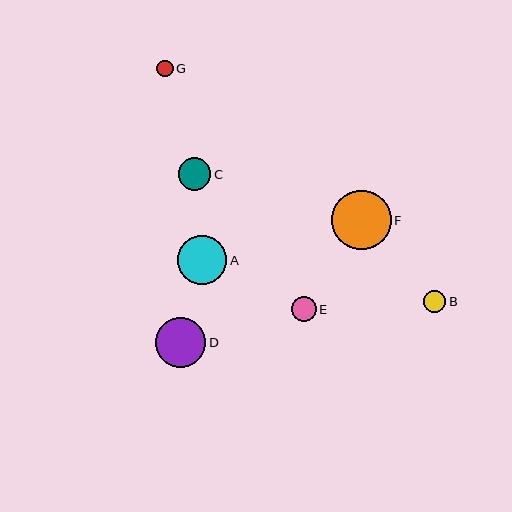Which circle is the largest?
Circle F is the largest with a size of approximately 60 pixels.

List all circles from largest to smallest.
From largest to smallest: F, D, A, C, E, B, G.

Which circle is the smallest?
Circle G is the smallest with a size of approximately 17 pixels.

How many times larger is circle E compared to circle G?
Circle E is approximately 1.5 times the size of circle G.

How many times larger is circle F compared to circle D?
Circle F is approximately 1.2 times the size of circle D.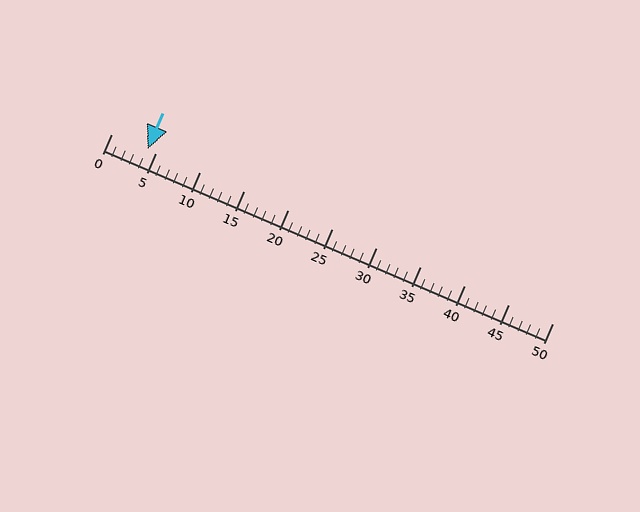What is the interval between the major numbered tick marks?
The major tick marks are spaced 5 units apart.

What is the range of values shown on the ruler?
The ruler shows values from 0 to 50.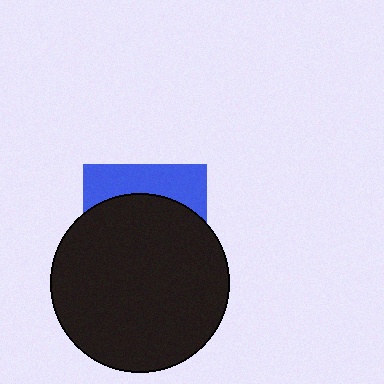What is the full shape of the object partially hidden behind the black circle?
The partially hidden object is a blue square.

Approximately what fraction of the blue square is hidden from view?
Roughly 70% of the blue square is hidden behind the black circle.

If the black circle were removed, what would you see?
You would see the complete blue square.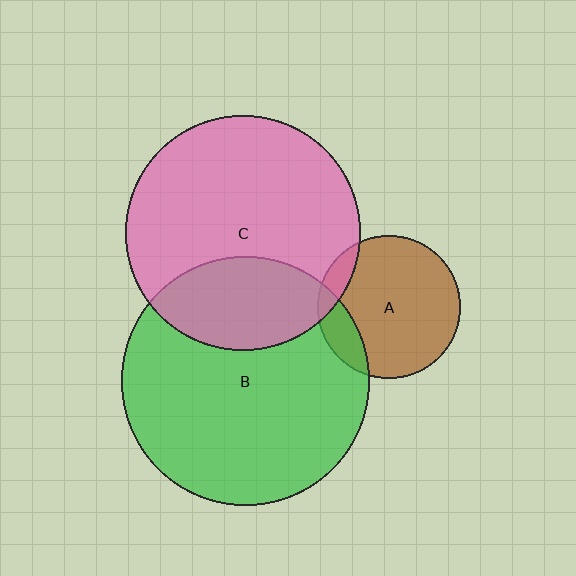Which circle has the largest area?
Circle B (green).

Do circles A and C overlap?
Yes.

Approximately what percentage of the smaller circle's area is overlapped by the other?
Approximately 10%.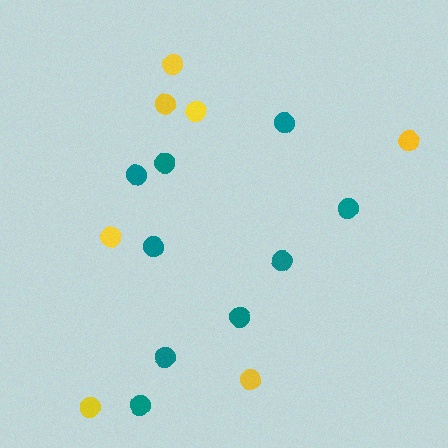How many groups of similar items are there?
There are 2 groups: one group of yellow circles (7) and one group of teal circles (9).